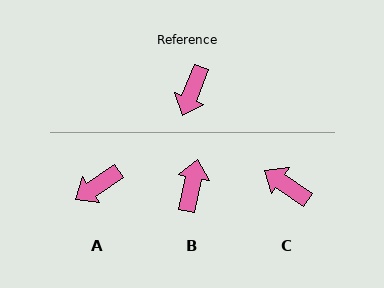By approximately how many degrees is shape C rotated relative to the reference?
Approximately 103 degrees clockwise.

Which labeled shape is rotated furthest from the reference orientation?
B, about 171 degrees away.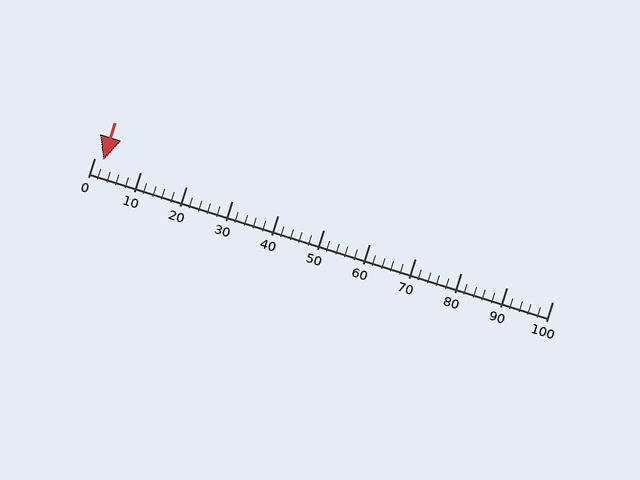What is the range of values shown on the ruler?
The ruler shows values from 0 to 100.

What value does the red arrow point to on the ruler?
The red arrow points to approximately 2.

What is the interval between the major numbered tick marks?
The major tick marks are spaced 10 units apart.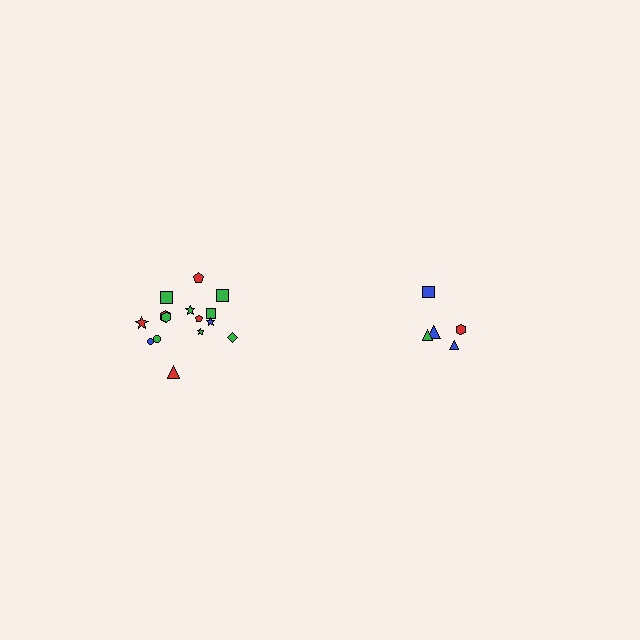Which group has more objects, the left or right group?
The left group.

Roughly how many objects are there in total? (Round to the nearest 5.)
Roughly 20 objects in total.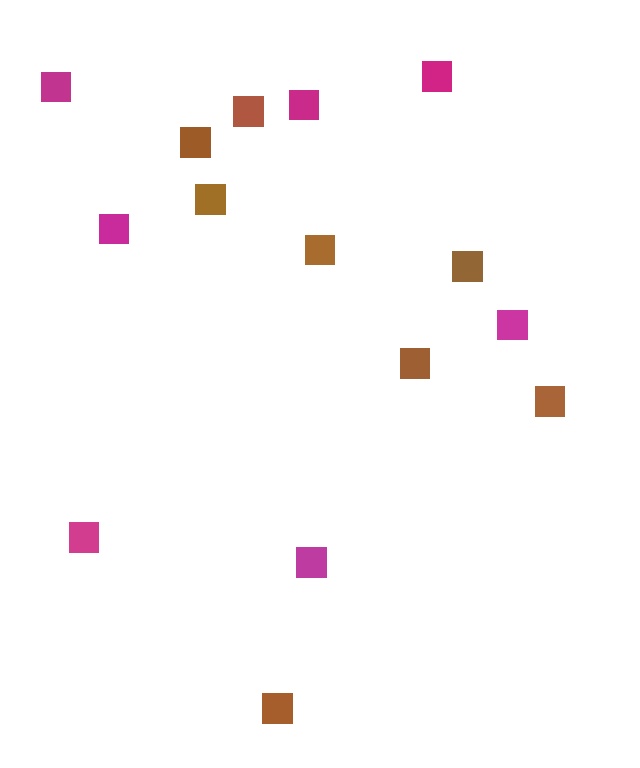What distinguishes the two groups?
There are 2 groups: one group of brown squares (8) and one group of magenta squares (7).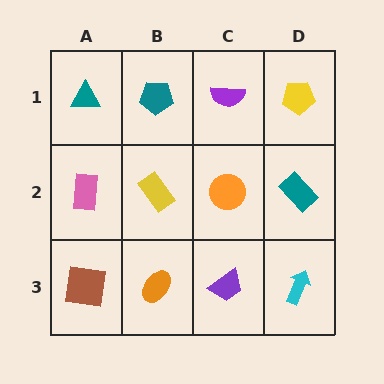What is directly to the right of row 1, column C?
A yellow pentagon.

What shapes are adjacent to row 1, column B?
A yellow rectangle (row 2, column B), a teal triangle (row 1, column A), a purple semicircle (row 1, column C).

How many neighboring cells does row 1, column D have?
2.